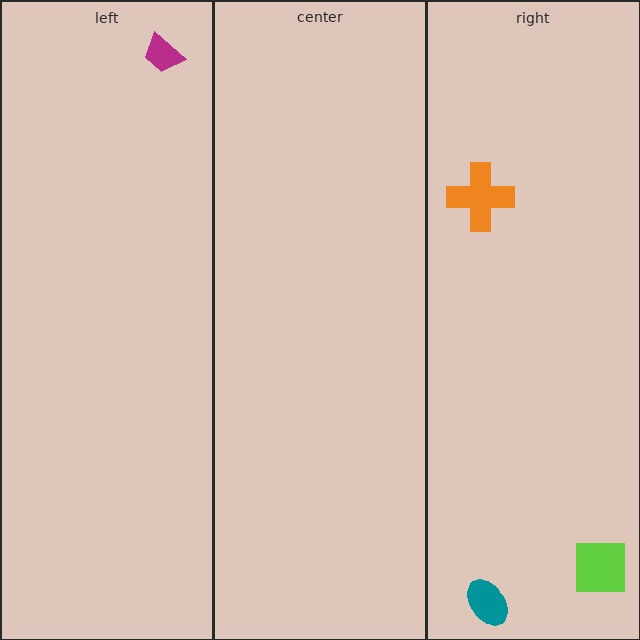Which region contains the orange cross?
The right region.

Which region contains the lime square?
The right region.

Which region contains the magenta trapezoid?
The left region.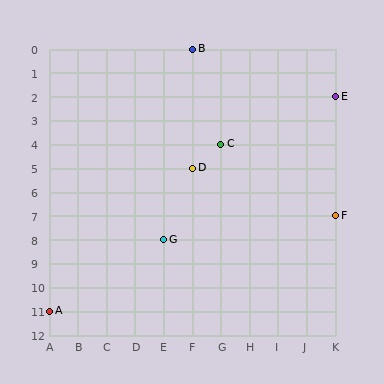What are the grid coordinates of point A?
Point A is at grid coordinates (A, 11).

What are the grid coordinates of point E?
Point E is at grid coordinates (K, 2).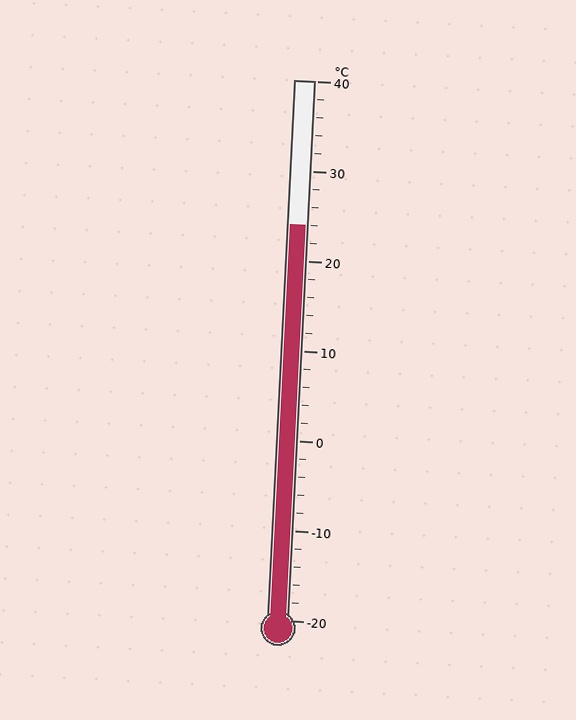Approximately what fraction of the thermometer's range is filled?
The thermometer is filled to approximately 75% of its range.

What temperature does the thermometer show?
The thermometer shows approximately 24°C.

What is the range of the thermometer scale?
The thermometer scale ranges from -20°C to 40°C.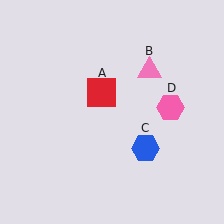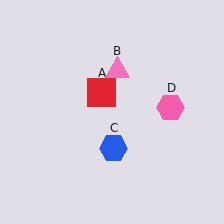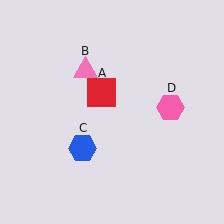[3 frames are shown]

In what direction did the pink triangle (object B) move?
The pink triangle (object B) moved left.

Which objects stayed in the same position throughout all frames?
Red square (object A) and pink hexagon (object D) remained stationary.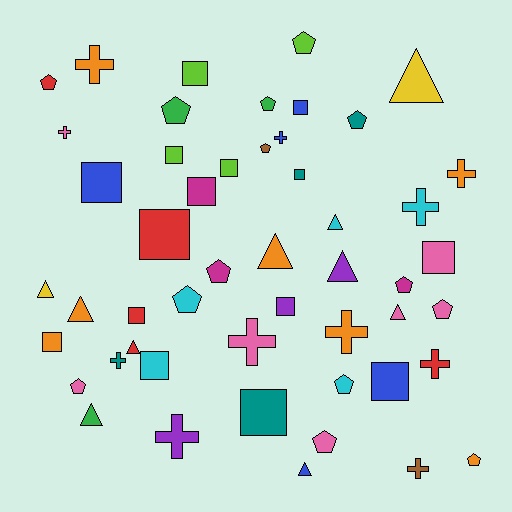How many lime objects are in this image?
There are 4 lime objects.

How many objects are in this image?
There are 50 objects.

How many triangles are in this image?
There are 10 triangles.